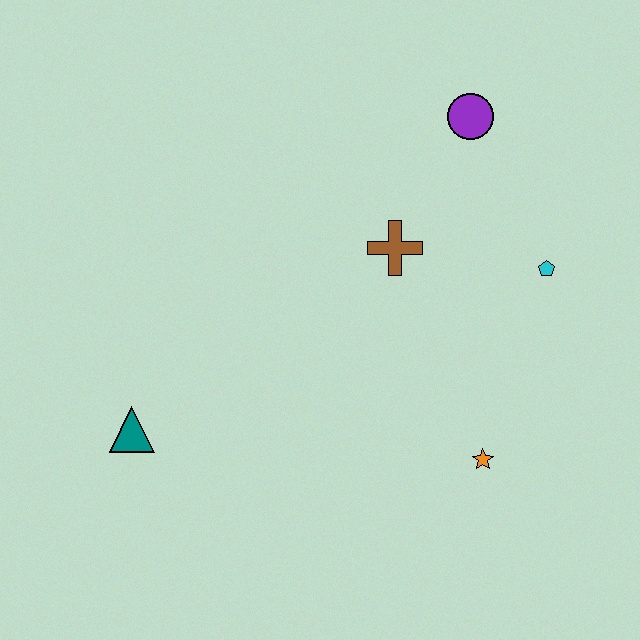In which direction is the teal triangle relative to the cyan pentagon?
The teal triangle is to the left of the cyan pentagon.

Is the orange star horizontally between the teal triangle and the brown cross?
No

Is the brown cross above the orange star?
Yes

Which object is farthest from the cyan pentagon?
The teal triangle is farthest from the cyan pentagon.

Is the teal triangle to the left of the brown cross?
Yes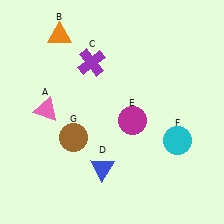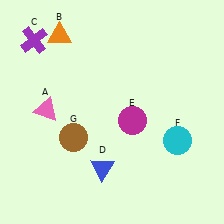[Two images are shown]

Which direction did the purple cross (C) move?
The purple cross (C) moved left.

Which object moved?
The purple cross (C) moved left.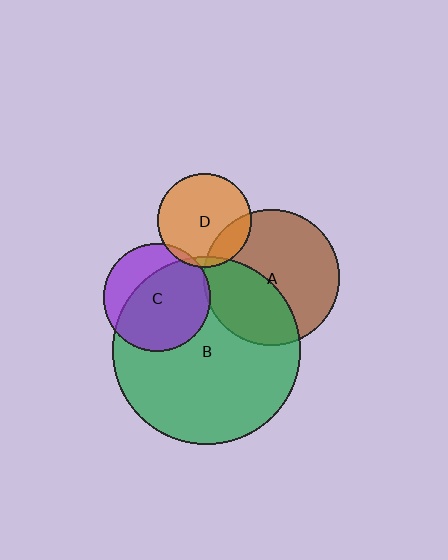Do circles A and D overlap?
Yes.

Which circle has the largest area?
Circle B (green).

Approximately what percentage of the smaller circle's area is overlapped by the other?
Approximately 20%.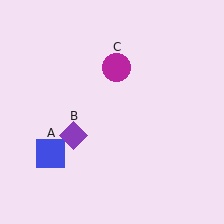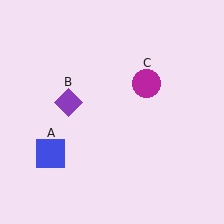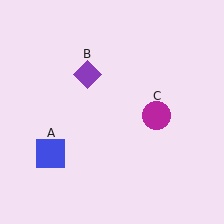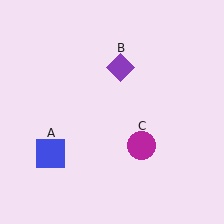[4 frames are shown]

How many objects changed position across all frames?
2 objects changed position: purple diamond (object B), magenta circle (object C).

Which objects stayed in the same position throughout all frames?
Blue square (object A) remained stationary.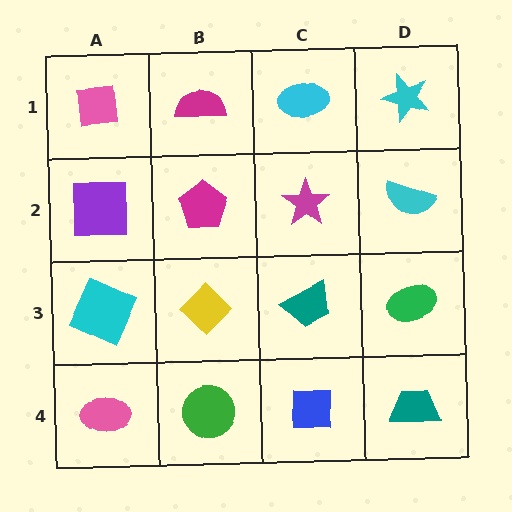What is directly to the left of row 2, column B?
A purple square.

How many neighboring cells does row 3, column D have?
3.